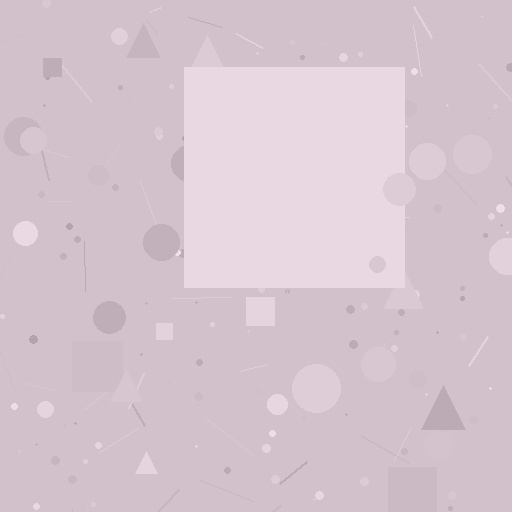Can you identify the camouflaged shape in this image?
The camouflaged shape is a square.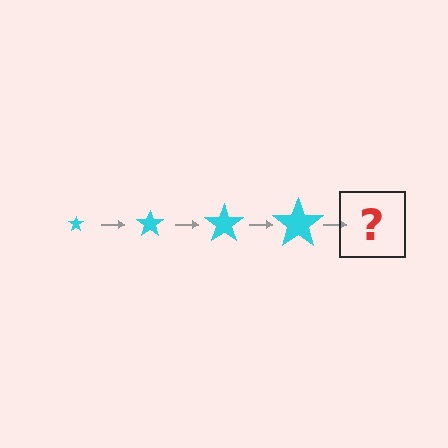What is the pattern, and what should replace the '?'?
The pattern is that the star gets progressively larger each step. The '?' should be a cyan star, larger than the previous one.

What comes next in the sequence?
The next element should be a cyan star, larger than the previous one.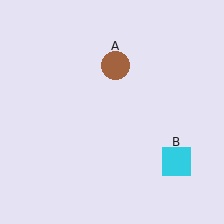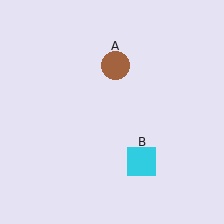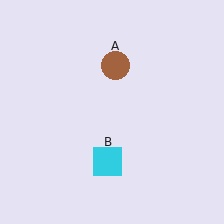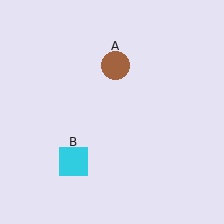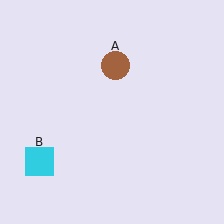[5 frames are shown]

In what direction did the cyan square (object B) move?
The cyan square (object B) moved left.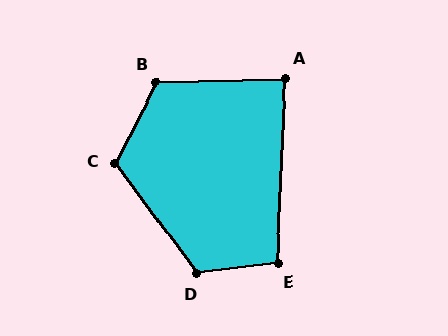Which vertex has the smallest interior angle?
A, at approximately 86 degrees.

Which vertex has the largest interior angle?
B, at approximately 119 degrees.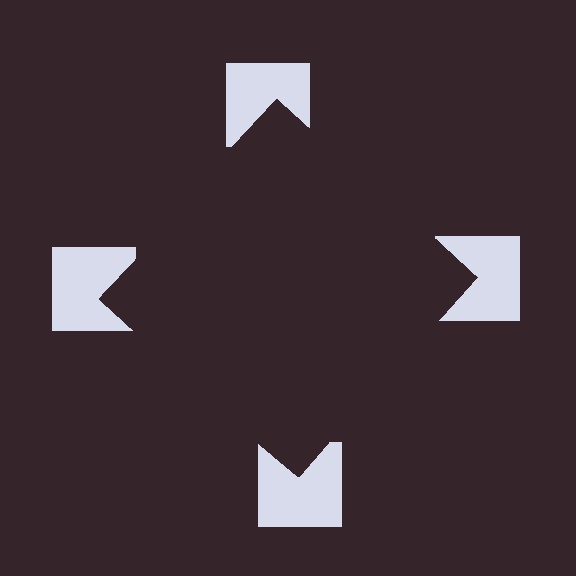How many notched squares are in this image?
There are 4 — one at each vertex of the illusory square.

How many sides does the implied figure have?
4 sides.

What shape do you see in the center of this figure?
An illusory square — its edges are inferred from the aligned wedge cuts in the notched squares, not physically drawn.